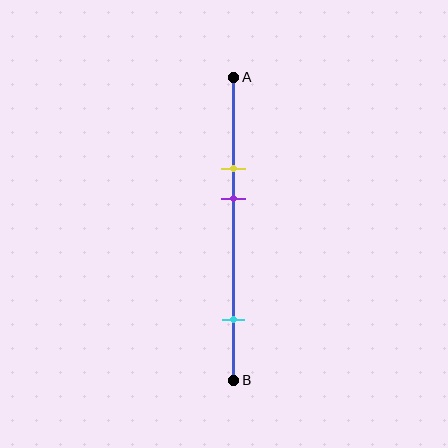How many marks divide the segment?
There are 3 marks dividing the segment.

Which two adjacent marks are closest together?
The yellow and purple marks are the closest adjacent pair.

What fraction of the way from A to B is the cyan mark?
The cyan mark is approximately 80% (0.8) of the way from A to B.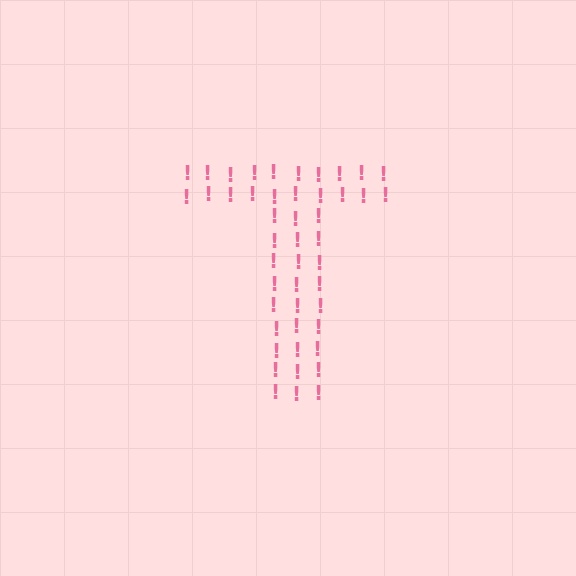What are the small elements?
The small elements are exclamation marks.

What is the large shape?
The large shape is the letter T.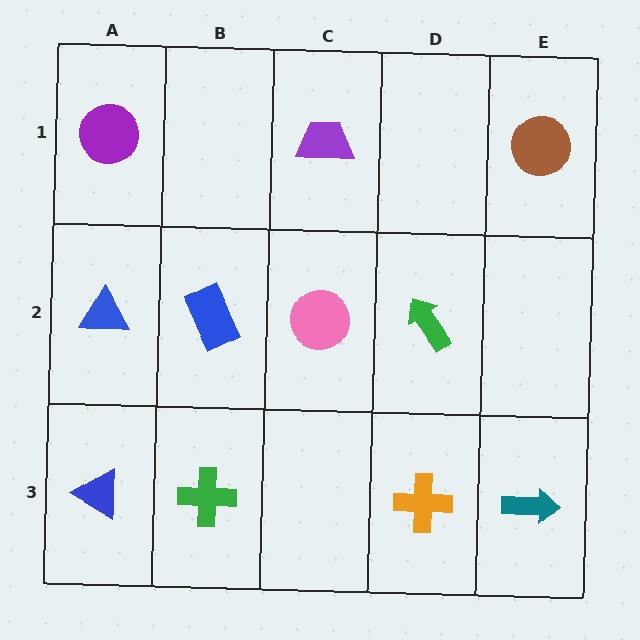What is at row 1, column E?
A brown circle.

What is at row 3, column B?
A green cross.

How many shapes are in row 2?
4 shapes.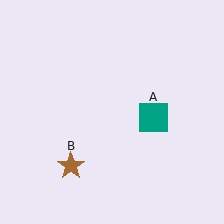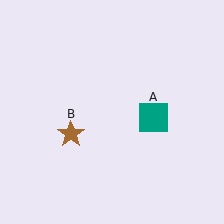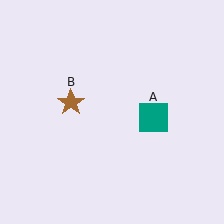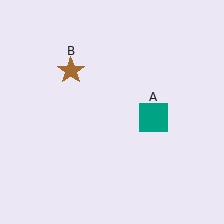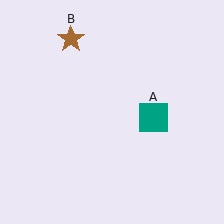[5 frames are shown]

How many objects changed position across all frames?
1 object changed position: brown star (object B).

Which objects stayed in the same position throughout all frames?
Teal square (object A) remained stationary.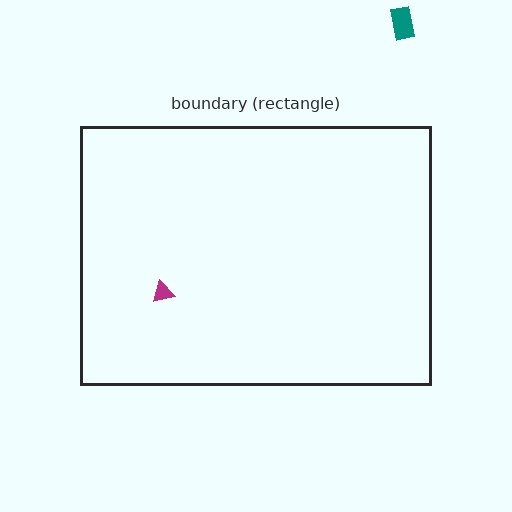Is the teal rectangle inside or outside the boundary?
Outside.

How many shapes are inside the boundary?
1 inside, 1 outside.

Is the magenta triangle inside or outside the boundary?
Inside.